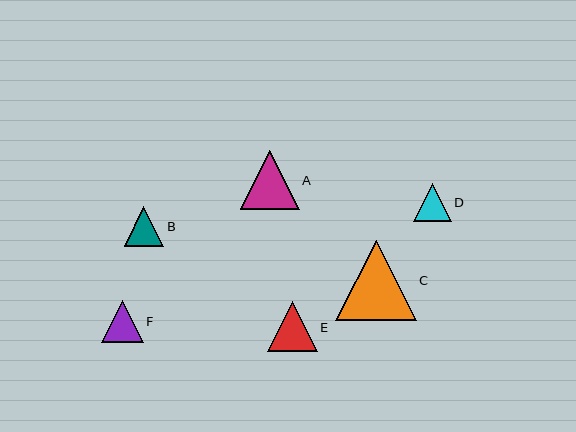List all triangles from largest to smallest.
From largest to smallest: C, A, E, F, B, D.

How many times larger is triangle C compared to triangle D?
Triangle C is approximately 2.1 times the size of triangle D.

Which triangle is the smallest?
Triangle D is the smallest with a size of approximately 38 pixels.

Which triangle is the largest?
Triangle C is the largest with a size of approximately 80 pixels.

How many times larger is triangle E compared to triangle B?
Triangle E is approximately 1.3 times the size of triangle B.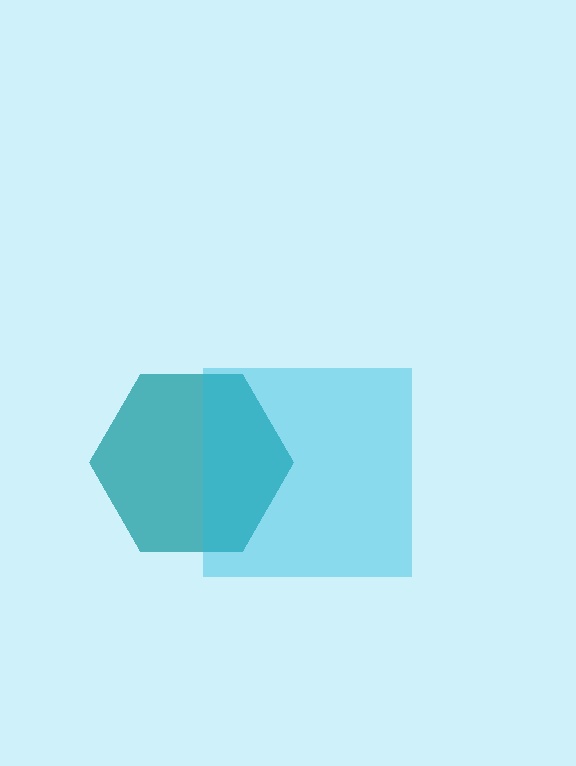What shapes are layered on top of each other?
The layered shapes are: a teal hexagon, a cyan square.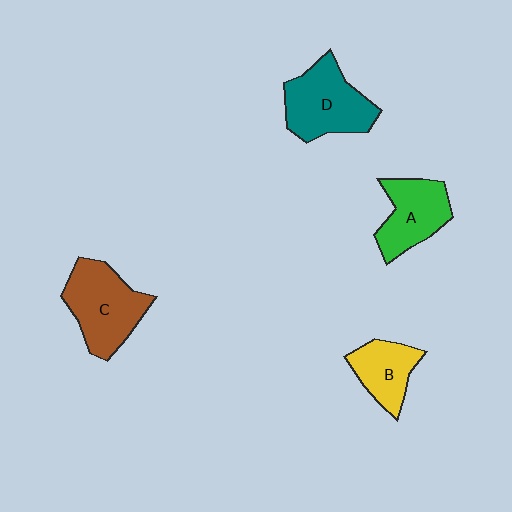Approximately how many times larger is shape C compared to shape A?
Approximately 1.3 times.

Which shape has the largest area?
Shape C (brown).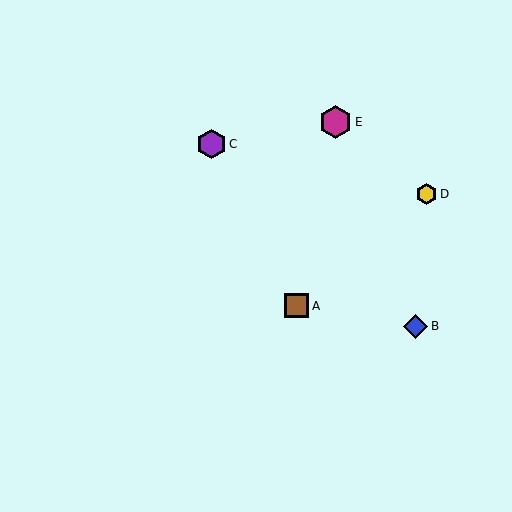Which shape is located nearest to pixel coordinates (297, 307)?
The brown square (labeled A) at (297, 306) is nearest to that location.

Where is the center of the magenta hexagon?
The center of the magenta hexagon is at (336, 122).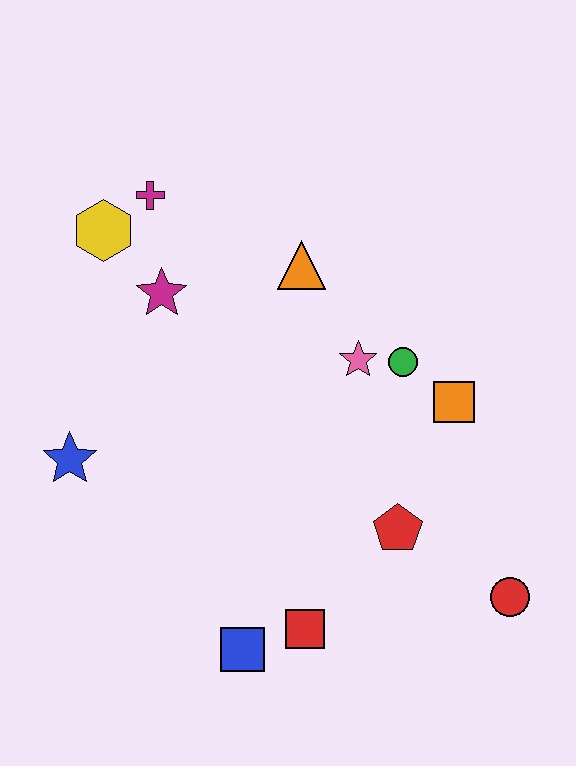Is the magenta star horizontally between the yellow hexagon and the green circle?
Yes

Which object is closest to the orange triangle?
The pink star is closest to the orange triangle.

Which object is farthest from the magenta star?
The red circle is farthest from the magenta star.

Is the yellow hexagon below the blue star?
No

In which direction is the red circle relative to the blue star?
The red circle is to the right of the blue star.